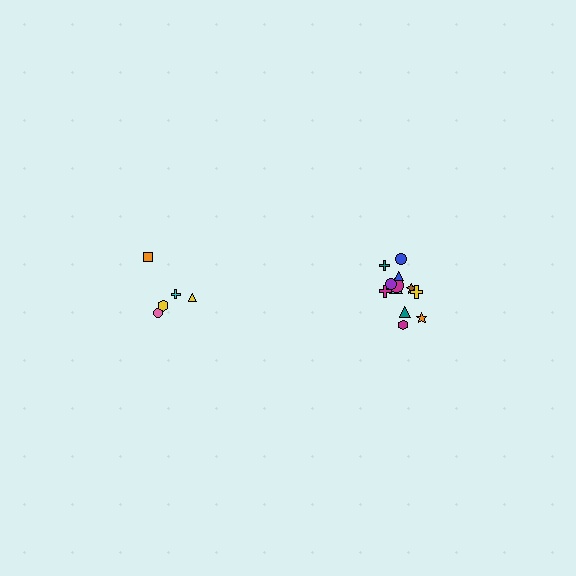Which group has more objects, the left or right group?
The right group.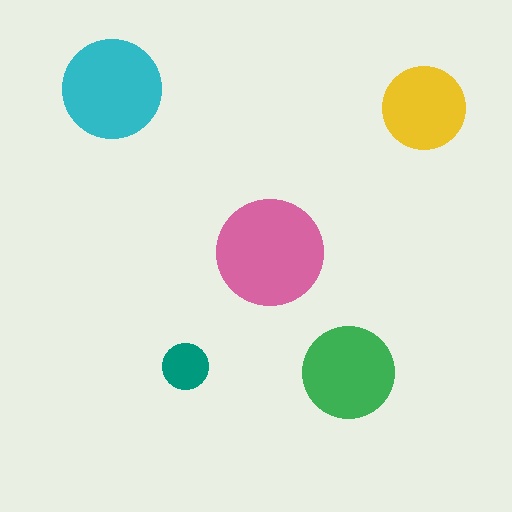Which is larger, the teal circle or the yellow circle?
The yellow one.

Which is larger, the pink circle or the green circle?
The pink one.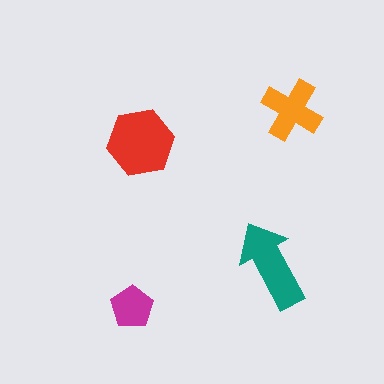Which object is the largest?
The red hexagon.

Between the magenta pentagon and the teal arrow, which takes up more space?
The teal arrow.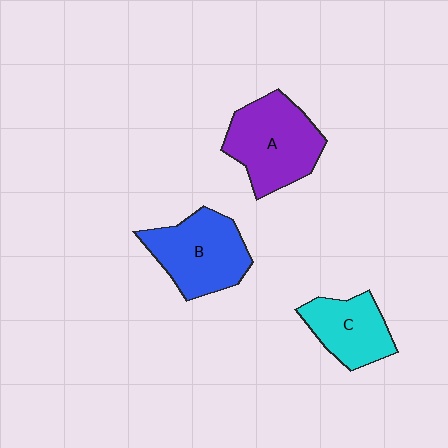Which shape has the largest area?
Shape A (purple).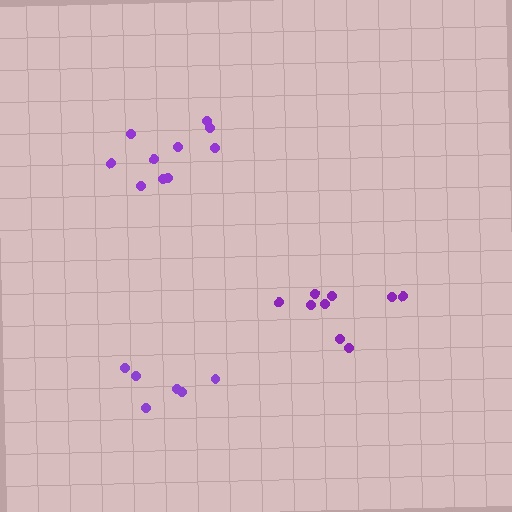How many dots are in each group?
Group 1: 9 dots, Group 2: 6 dots, Group 3: 10 dots (25 total).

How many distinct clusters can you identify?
There are 3 distinct clusters.